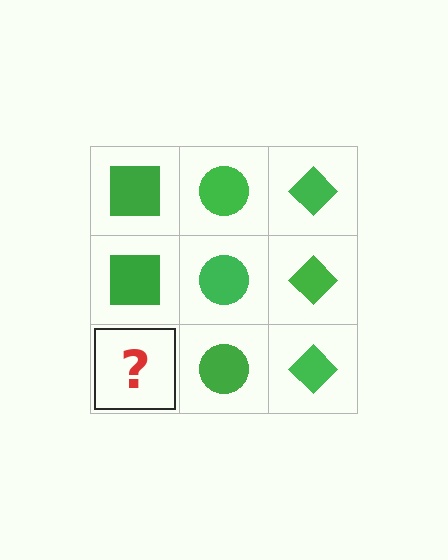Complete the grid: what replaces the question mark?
The question mark should be replaced with a green square.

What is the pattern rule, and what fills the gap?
The rule is that each column has a consistent shape. The gap should be filled with a green square.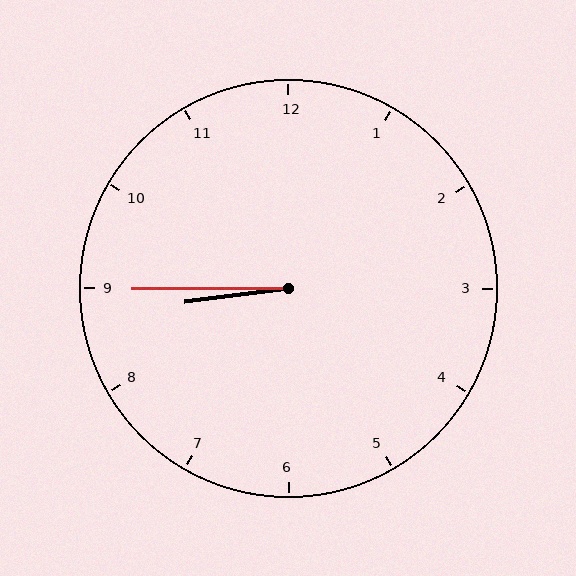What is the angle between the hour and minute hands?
Approximately 8 degrees.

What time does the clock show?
8:45.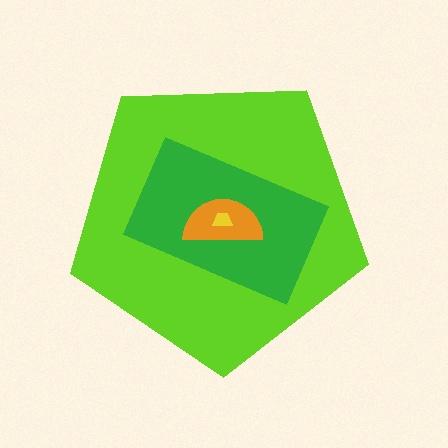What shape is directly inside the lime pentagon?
The green rectangle.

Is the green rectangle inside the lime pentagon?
Yes.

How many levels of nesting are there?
4.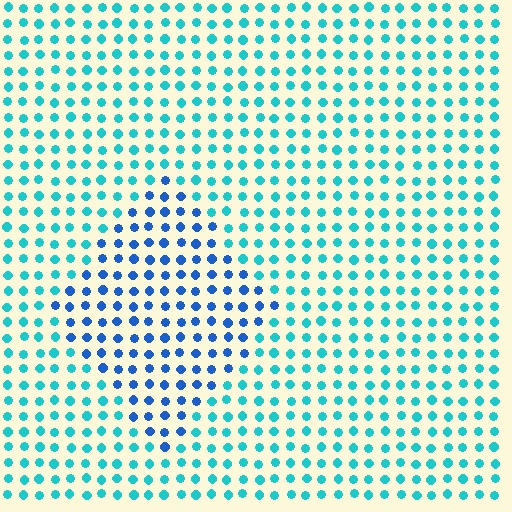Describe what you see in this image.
The image is filled with small cyan elements in a uniform arrangement. A diamond-shaped region is visible where the elements are tinted to a slightly different hue, forming a subtle color boundary.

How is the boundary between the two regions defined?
The boundary is defined purely by a slight shift in hue (about 37 degrees). Spacing, size, and orientation are identical on both sides.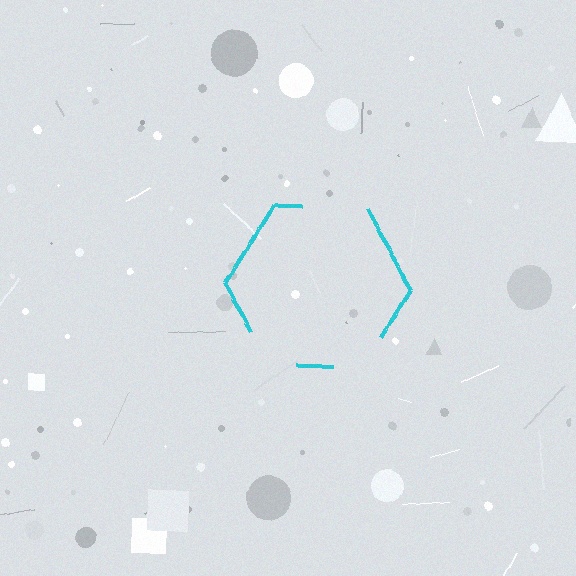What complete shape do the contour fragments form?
The contour fragments form a hexagon.